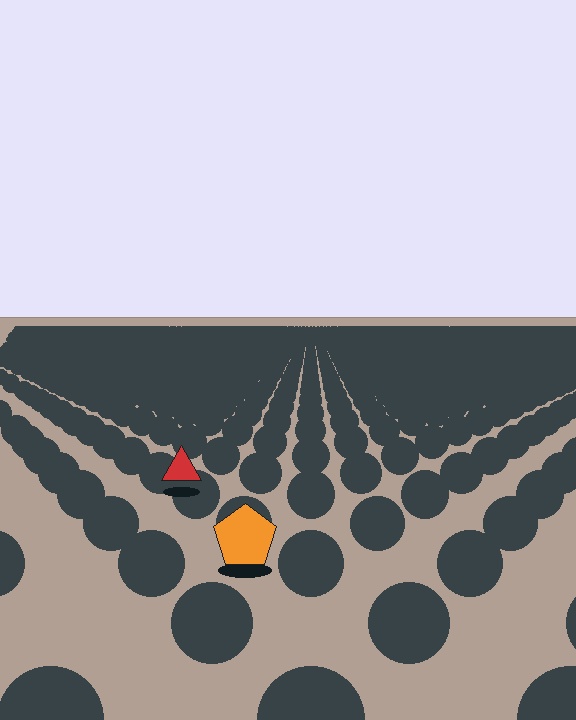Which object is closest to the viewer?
The orange pentagon is closest. The texture marks near it are larger and more spread out.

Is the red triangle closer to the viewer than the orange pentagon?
No. The orange pentagon is closer — you can tell from the texture gradient: the ground texture is coarser near it.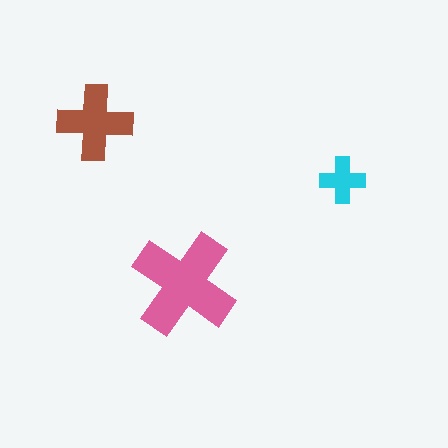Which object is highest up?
The brown cross is topmost.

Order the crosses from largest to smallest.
the pink one, the brown one, the cyan one.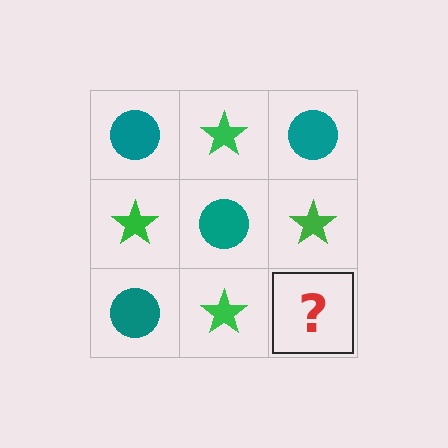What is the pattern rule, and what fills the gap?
The rule is that it alternates teal circle and green star in a checkerboard pattern. The gap should be filled with a teal circle.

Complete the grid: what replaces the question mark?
The question mark should be replaced with a teal circle.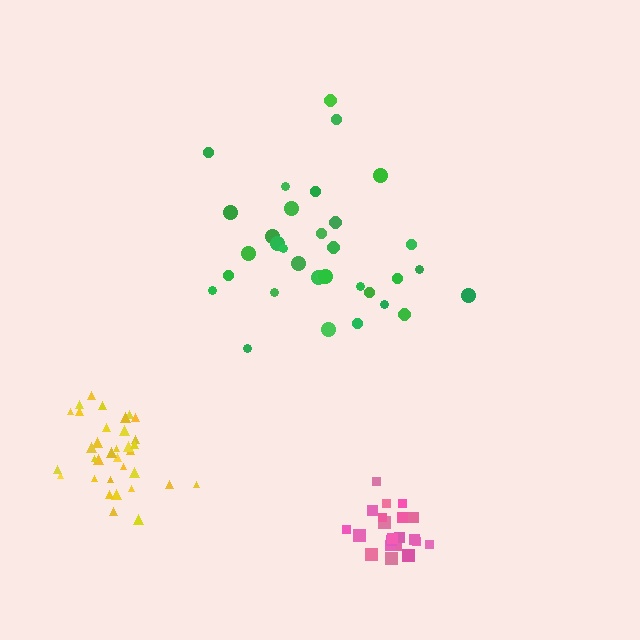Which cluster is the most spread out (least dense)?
Green.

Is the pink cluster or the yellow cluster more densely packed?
Pink.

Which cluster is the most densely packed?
Pink.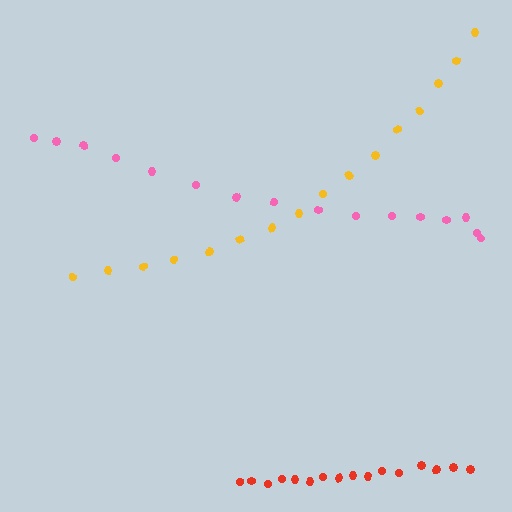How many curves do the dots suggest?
There are 3 distinct paths.